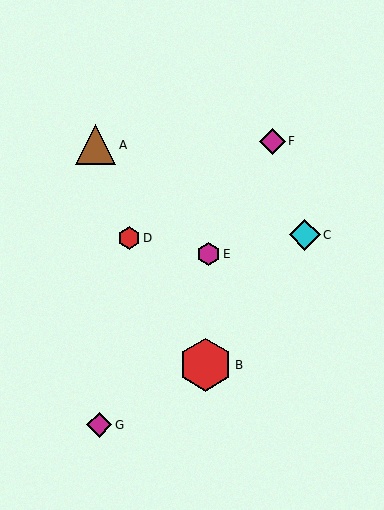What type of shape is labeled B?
Shape B is a red hexagon.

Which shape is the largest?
The red hexagon (labeled B) is the largest.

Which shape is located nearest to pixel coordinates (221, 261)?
The magenta hexagon (labeled E) at (208, 254) is nearest to that location.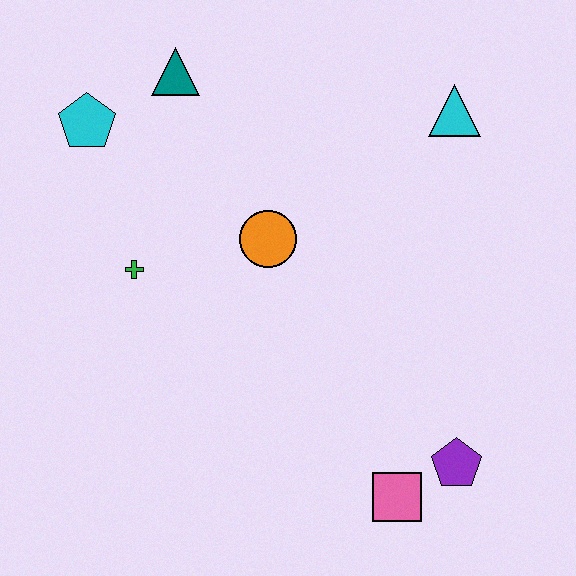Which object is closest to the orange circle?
The green cross is closest to the orange circle.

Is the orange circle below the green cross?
No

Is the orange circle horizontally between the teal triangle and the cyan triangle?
Yes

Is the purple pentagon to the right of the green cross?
Yes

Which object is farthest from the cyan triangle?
The pink square is farthest from the cyan triangle.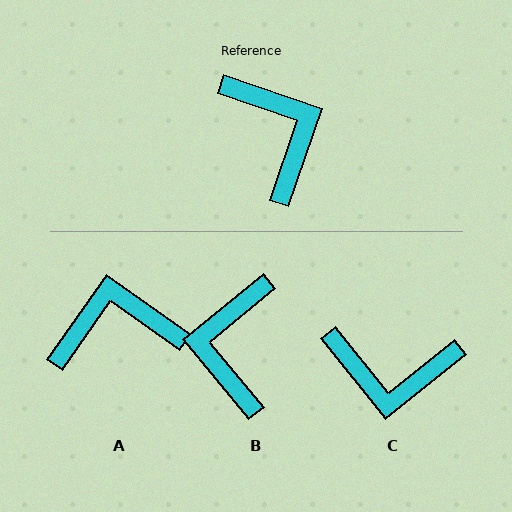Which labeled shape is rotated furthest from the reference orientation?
B, about 148 degrees away.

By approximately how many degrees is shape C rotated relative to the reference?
Approximately 122 degrees clockwise.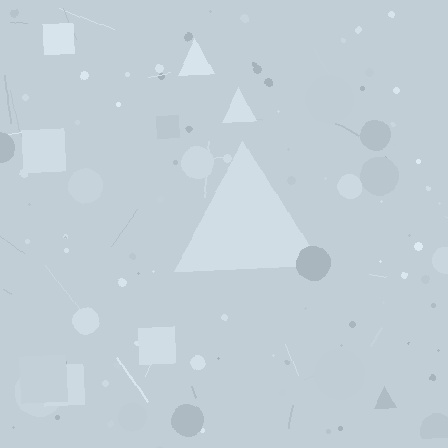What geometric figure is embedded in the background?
A triangle is embedded in the background.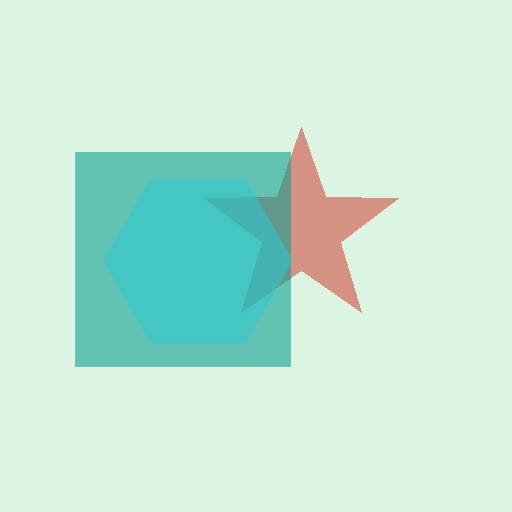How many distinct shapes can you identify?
There are 3 distinct shapes: a red star, a teal square, a cyan hexagon.